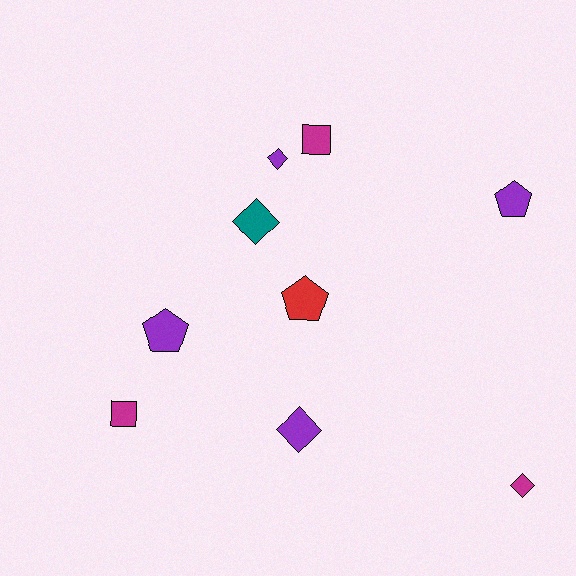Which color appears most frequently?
Purple, with 4 objects.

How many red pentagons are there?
There is 1 red pentagon.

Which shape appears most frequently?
Diamond, with 4 objects.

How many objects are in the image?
There are 9 objects.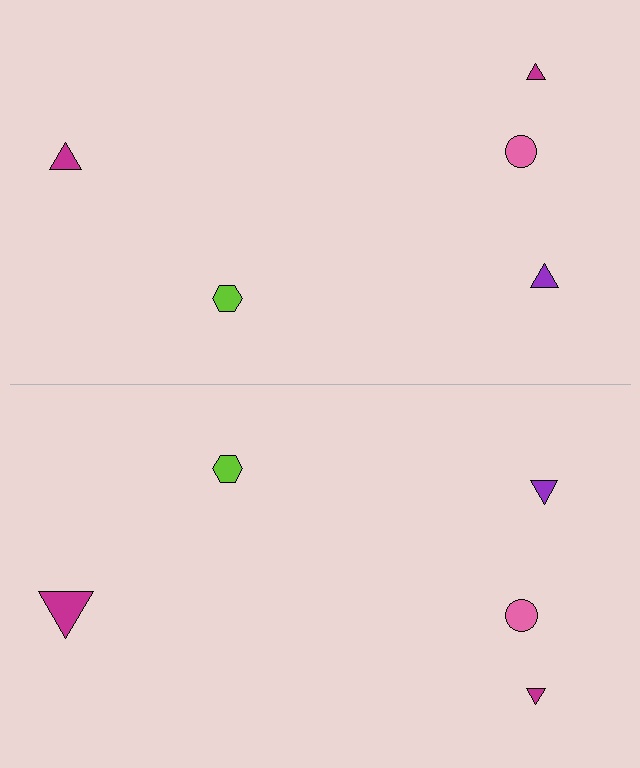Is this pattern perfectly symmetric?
No, the pattern is not perfectly symmetric. The magenta triangle on the bottom side has a different size than its mirror counterpart.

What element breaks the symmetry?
The magenta triangle on the bottom side has a different size than its mirror counterpart.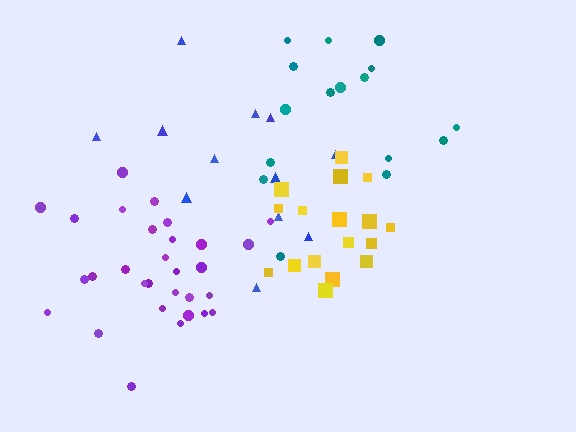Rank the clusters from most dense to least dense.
yellow, purple, teal, blue.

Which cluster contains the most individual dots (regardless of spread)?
Purple (30).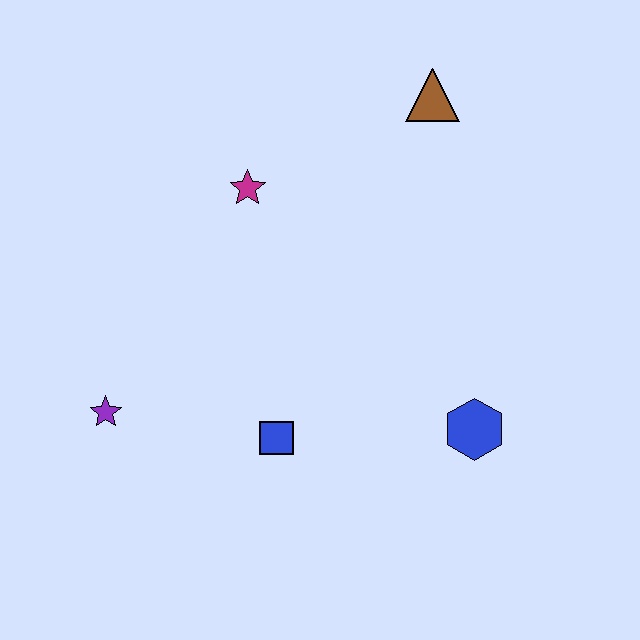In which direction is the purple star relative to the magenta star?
The purple star is below the magenta star.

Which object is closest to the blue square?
The purple star is closest to the blue square.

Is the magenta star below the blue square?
No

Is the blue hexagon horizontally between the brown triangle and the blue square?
No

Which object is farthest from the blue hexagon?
The purple star is farthest from the blue hexagon.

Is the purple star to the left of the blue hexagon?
Yes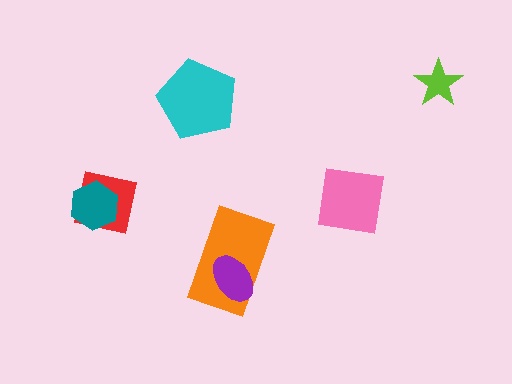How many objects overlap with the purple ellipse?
1 object overlaps with the purple ellipse.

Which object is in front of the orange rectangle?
The purple ellipse is in front of the orange rectangle.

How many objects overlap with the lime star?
0 objects overlap with the lime star.